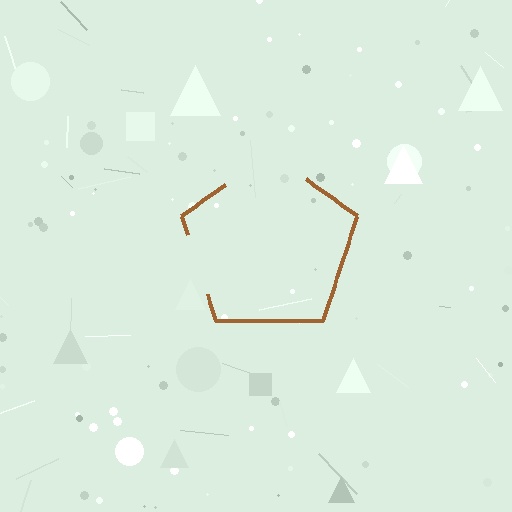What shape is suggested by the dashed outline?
The dashed outline suggests a pentagon.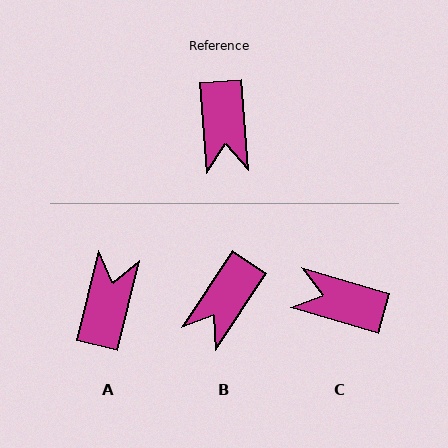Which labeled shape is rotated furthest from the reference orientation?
A, about 162 degrees away.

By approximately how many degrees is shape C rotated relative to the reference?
Approximately 111 degrees clockwise.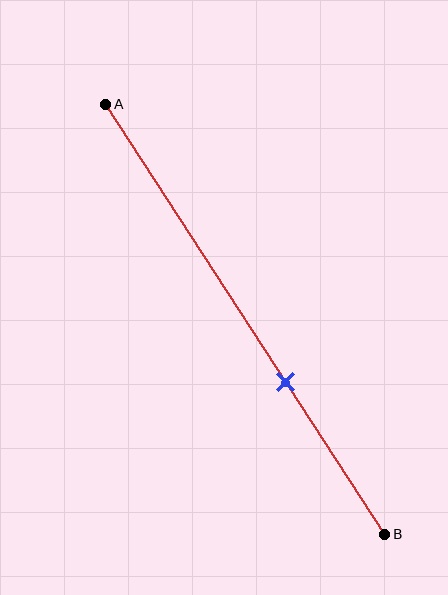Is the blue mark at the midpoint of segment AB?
No, the mark is at about 65% from A, not at the 50% midpoint.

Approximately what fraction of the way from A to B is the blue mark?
The blue mark is approximately 65% of the way from A to B.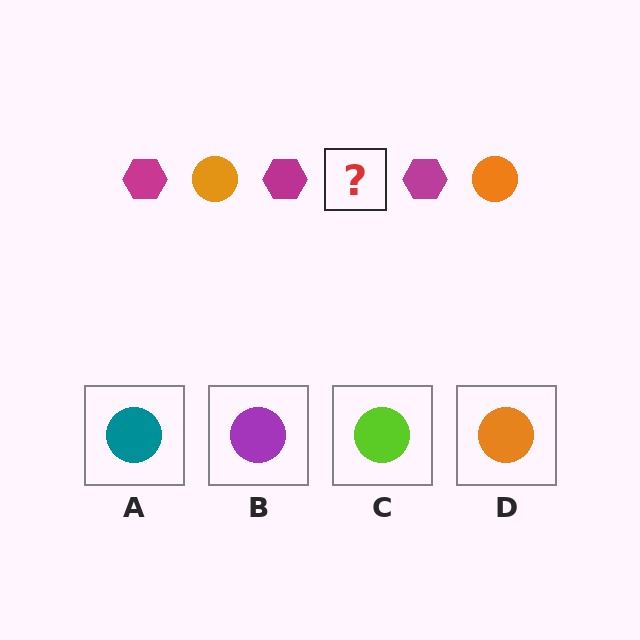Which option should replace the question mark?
Option D.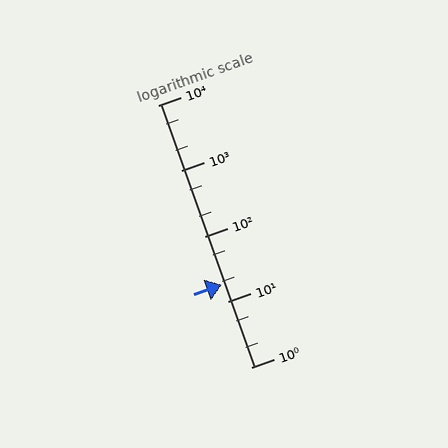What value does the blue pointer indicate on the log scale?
The pointer indicates approximately 18.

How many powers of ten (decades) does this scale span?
The scale spans 4 decades, from 1 to 10000.